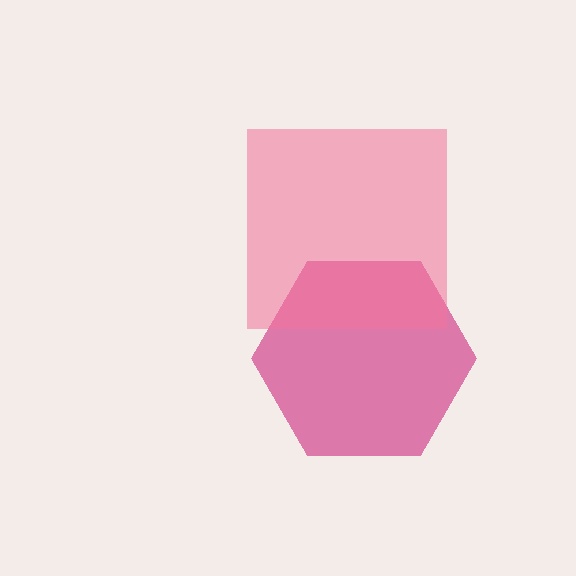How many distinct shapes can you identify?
There are 2 distinct shapes: a magenta hexagon, a pink square.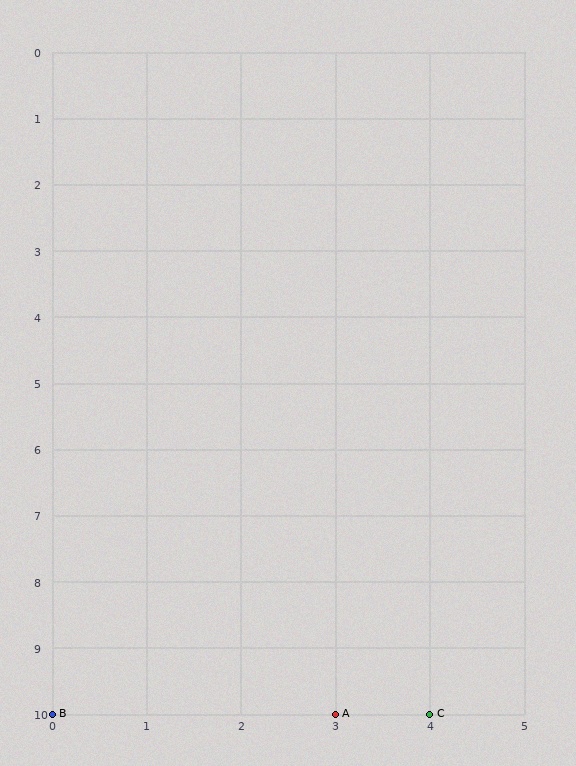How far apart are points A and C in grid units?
Points A and C are 1 column apart.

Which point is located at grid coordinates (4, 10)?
Point C is at (4, 10).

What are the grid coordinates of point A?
Point A is at grid coordinates (3, 10).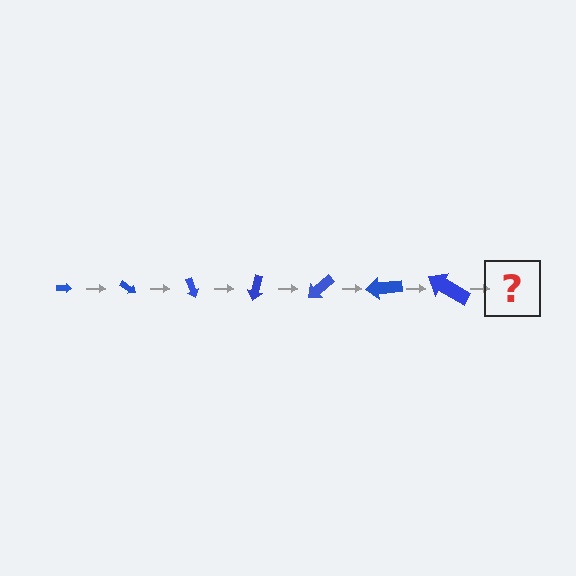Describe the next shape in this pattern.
It should be an arrow, larger than the previous one and rotated 245 degrees from the start.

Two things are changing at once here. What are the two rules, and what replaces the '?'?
The two rules are that the arrow grows larger each step and it rotates 35 degrees each step. The '?' should be an arrow, larger than the previous one and rotated 245 degrees from the start.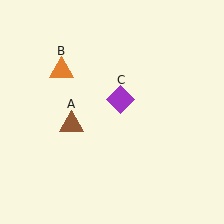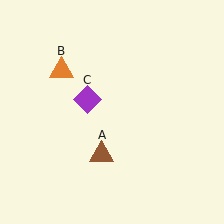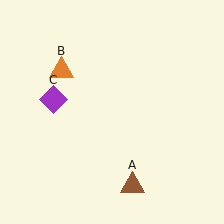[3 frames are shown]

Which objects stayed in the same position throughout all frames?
Orange triangle (object B) remained stationary.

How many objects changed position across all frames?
2 objects changed position: brown triangle (object A), purple diamond (object C).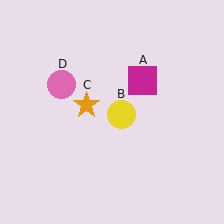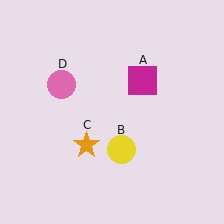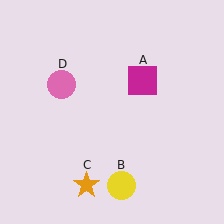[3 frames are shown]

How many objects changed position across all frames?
2 objects changed position: yellow circle (object B), orange star (object C).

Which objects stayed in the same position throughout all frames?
Magenta square (object A) and pink circle (object D) remained stationary.